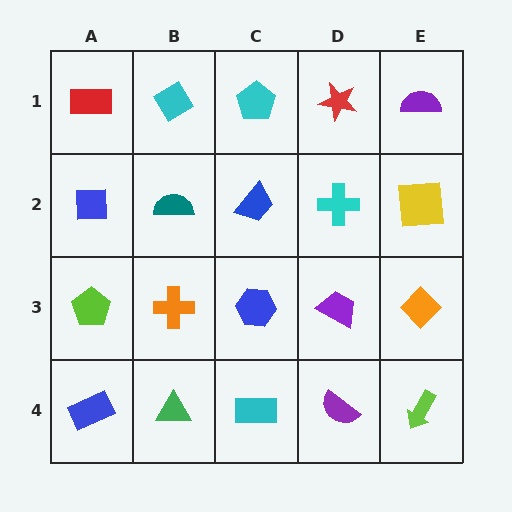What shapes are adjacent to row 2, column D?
A red star (row 1, column D), a purple trapezoid (row 3, column D), a blue trapezoid (row 2, column C), a yellow square (row 2, column E).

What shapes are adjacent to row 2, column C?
A cyan pentagon (row 1, column C), a blue hexagon (row 3, column C), a teal semicircle (row 2, column B), a cyan cross (row 2, column D).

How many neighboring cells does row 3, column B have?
4.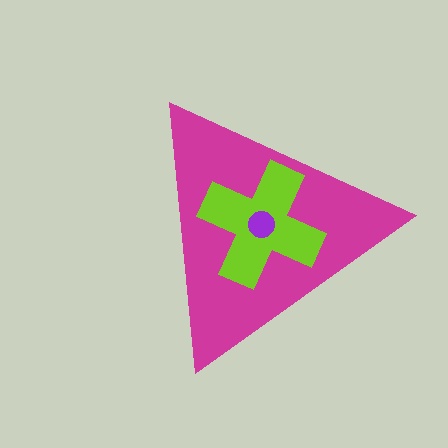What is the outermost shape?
The magenta triangle.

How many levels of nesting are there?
3.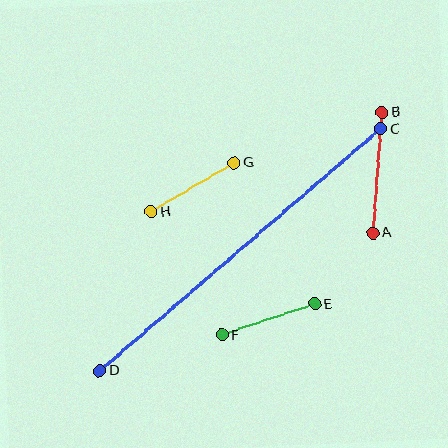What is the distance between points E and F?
The distance is approximately 98 pixels.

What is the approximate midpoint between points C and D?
The midpoint is at approximately (240, 250) pixels.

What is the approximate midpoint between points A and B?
The midpoint is at approximately (377, 173) pixels.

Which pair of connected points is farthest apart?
Points C and D are farthest apart.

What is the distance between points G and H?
The distance is approximately 97 pixels.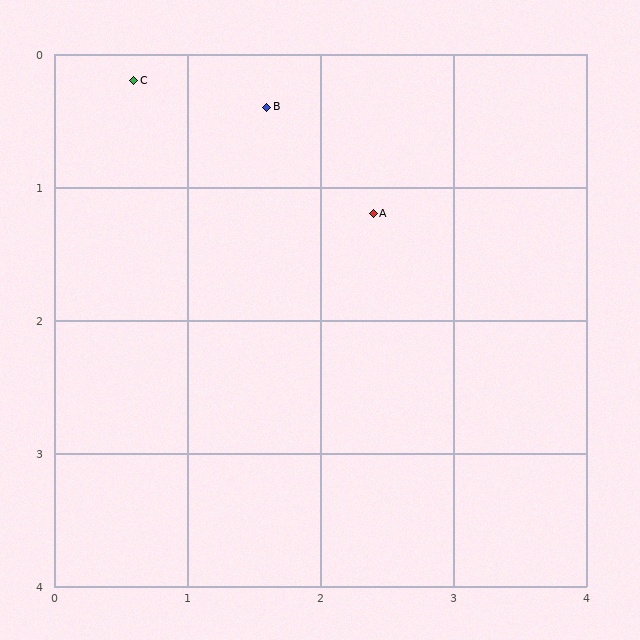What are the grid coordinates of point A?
Point A is at approximately (2.4, 1.2).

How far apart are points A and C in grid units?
Points A and C are about 2.1 grid units apart.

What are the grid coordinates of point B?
Point B is at approximately (1.6, 0.4).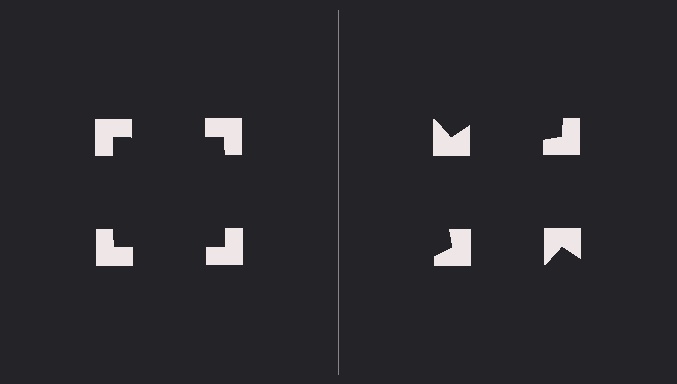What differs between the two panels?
The notched squares are positioned identically on both sides; only the wedge orientations differ. On the left they align to a square; on the right they are misaligned.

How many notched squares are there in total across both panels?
8 — 4 on each side.